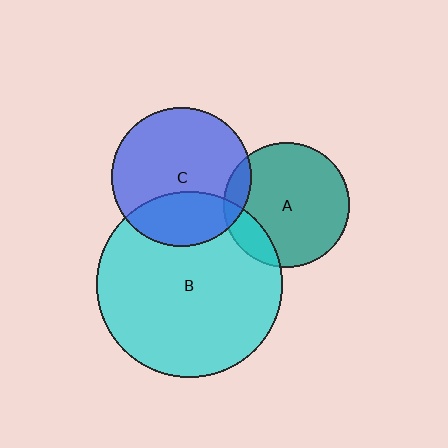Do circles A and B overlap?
Yes.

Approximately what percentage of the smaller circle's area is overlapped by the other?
Approximately 15%.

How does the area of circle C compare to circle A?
Approximately 1.2 times.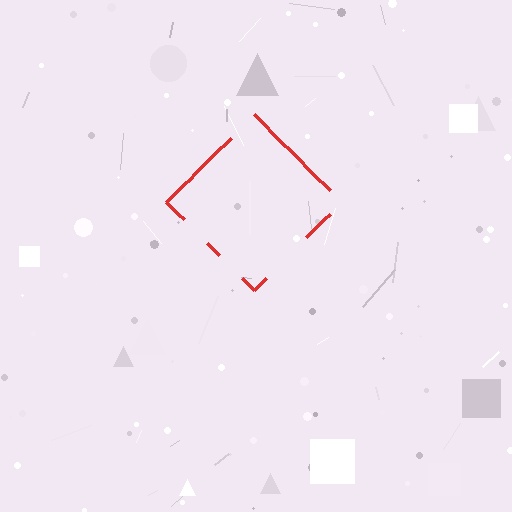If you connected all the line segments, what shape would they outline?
They would outline a diamond.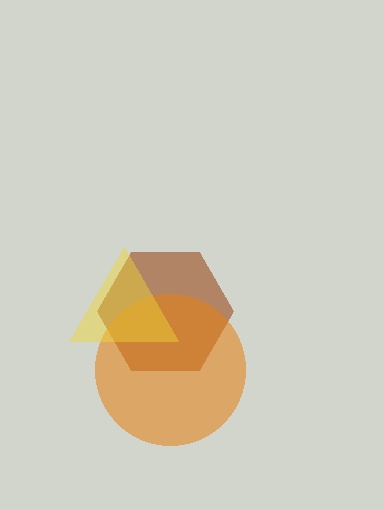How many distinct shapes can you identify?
There are 3 distinct shapes: a brown hexagon, an orange circle, a yellow triangle.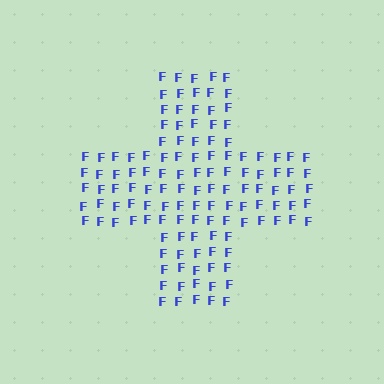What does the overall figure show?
The overall figure shows a cross.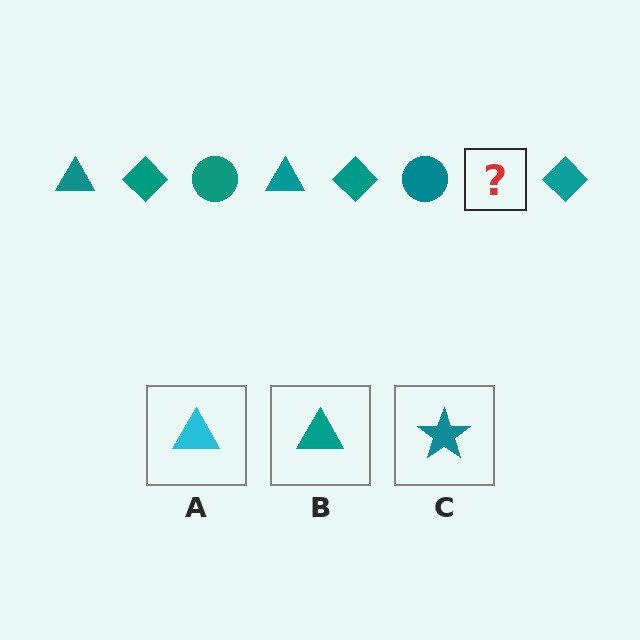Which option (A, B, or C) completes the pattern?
B.